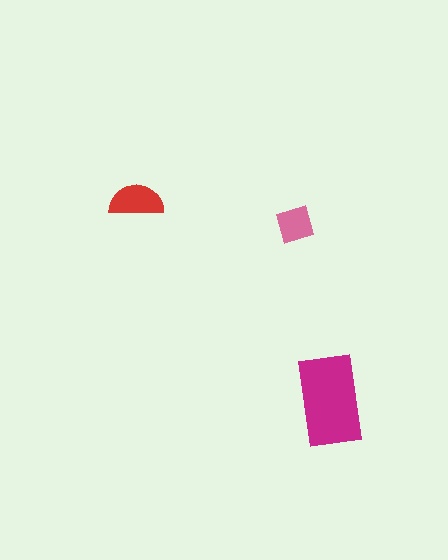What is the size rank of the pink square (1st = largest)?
3rd.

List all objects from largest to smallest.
The magenta rectangle, the red semicircle, the pink square.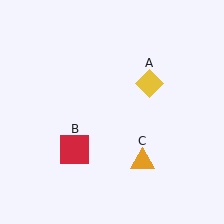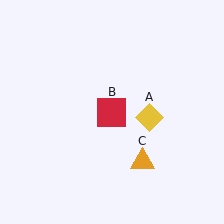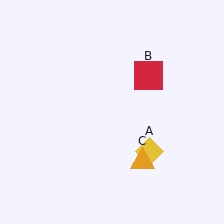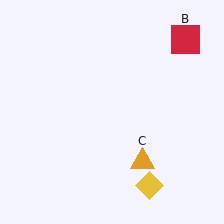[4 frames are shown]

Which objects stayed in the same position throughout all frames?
Orange triangle (object C) remained stationary.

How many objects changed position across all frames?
2 objects changed position: yellow diamond (object A), red square (object B).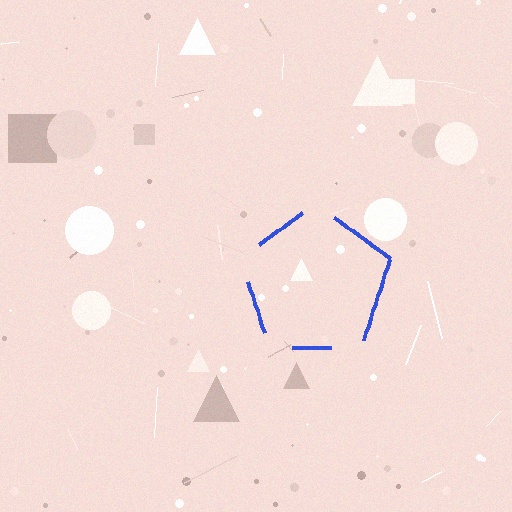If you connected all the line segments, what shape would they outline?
They would outline a pentagon.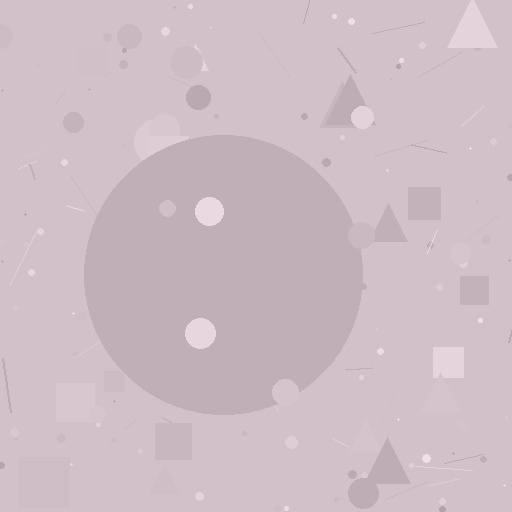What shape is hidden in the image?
A circle is hidden in the image.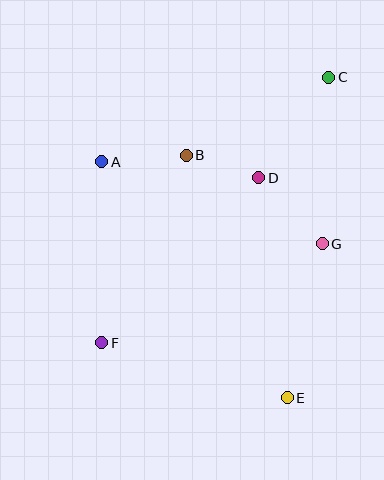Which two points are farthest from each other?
Points C and F are farthest from each other.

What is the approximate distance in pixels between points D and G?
The distance between D and G is approximately 92 pixels.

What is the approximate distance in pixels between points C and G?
The distance between C and G is approximately 167 pixels.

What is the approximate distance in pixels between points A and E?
The distance between A and E is approximately 300 pixels.